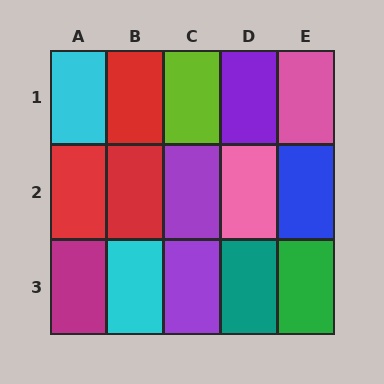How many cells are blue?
1 cell is blue.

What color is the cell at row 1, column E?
Pink.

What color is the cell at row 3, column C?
Purple.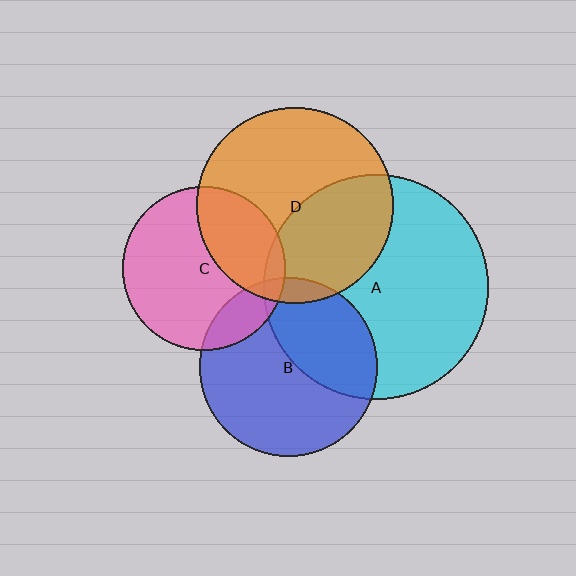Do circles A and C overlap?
Yes.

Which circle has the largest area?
Circle A (cyan).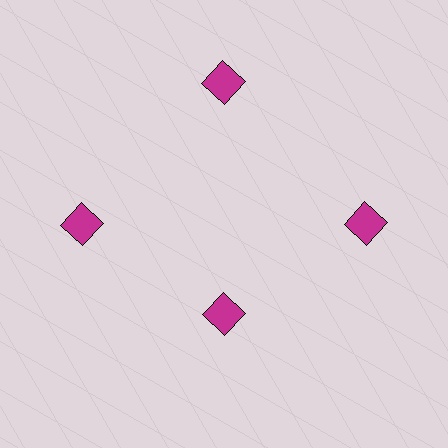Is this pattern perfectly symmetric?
No. The 4 magenta diamonds are arranged in a ring, but one element near the 6 o'clock position is pulled inward toward the center, breaking the 4-fold rotational symmetry.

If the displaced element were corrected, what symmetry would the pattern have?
It would have 4-fold rotational symmetry — the pattern would map onto itself every 90 degrees.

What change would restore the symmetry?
The symmetry would be restored by moving it outward, back onto the ring so that all 4 diamonds sit at equal angles and equal distance from the center.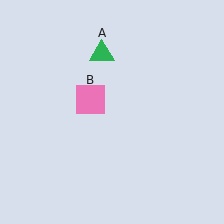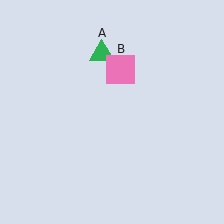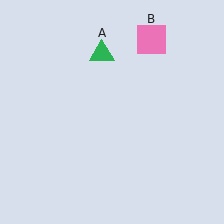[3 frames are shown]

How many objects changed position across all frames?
1 object changed position: pink square (object B).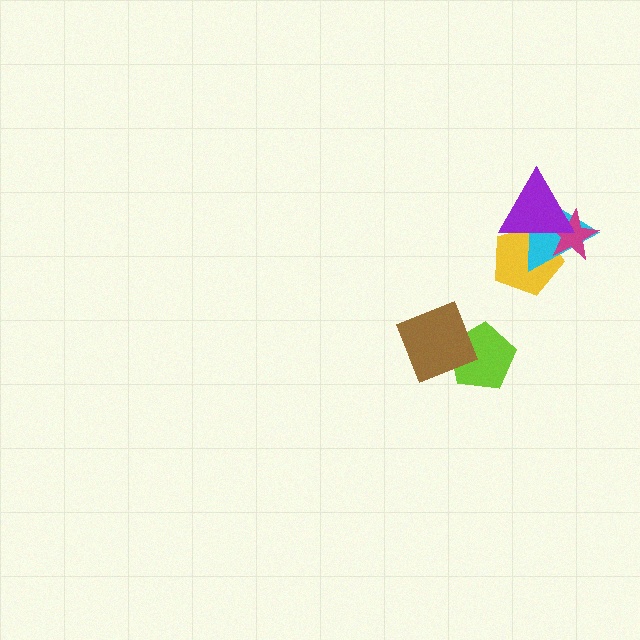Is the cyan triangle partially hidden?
Yes, it is partially covered by another shape.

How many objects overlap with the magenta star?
3 objects overlap with the magenta star.